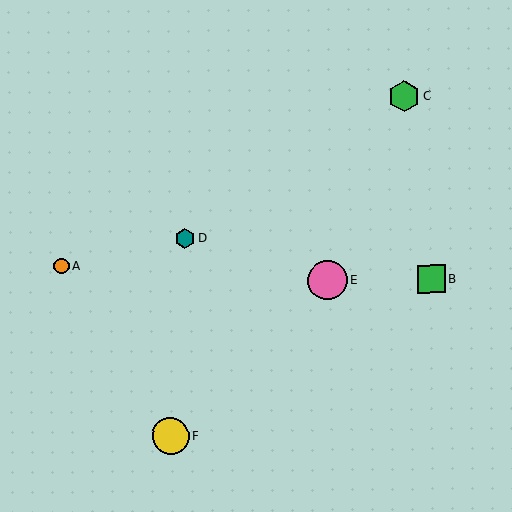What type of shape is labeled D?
Shape D is a teal hexagon.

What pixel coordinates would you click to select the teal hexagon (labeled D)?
Click at (185, 238) to select the teal hexagon D.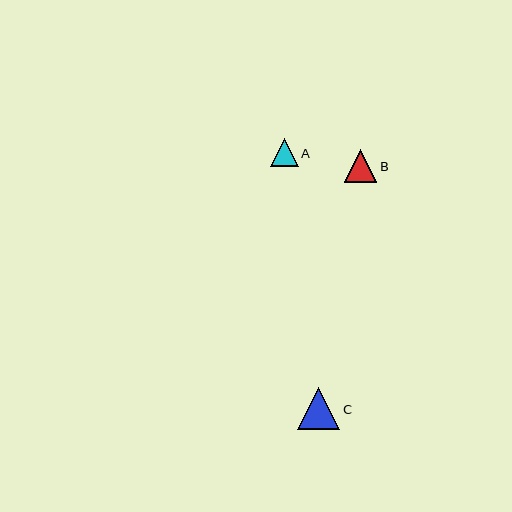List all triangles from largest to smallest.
From largest to smallest: C, B, A.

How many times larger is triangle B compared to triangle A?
Triangle B is approximately 1.2 times the size of triangle A.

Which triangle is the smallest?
Triangle A is the smallest with a size of approximately 28 pixels.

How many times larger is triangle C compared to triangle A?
Triangle C is approximately 1.5 times the size of triangle A.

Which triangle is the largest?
Triangle C is the largest with a size of approximately 42 pixels.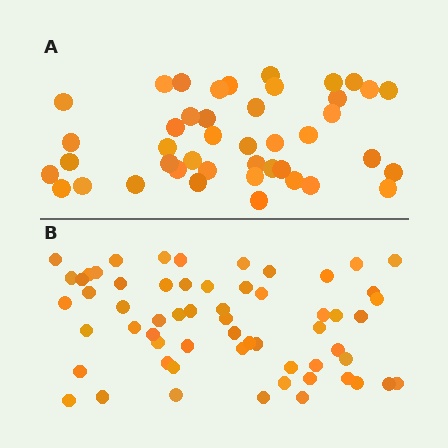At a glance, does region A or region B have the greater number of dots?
Region B (the bottom region) has more dots.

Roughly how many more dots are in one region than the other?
Region B has approximately 15 more dots than region A.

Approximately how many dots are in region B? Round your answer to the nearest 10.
About 60 dots.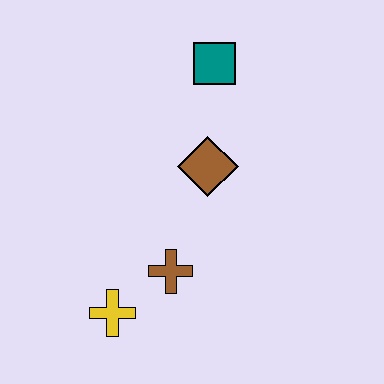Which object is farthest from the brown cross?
The teal square is farthest from the brown cross.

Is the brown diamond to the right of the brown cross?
Yes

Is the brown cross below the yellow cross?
No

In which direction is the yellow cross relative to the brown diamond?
The yellow cross is below the brown diamond.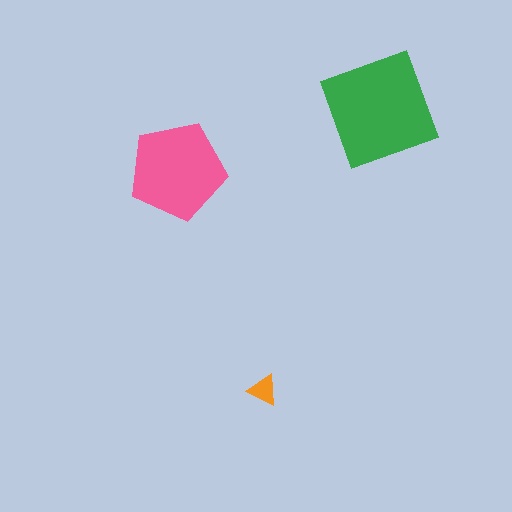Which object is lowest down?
The orange triangle is bottommost.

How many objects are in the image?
There are 3 objects in the image.